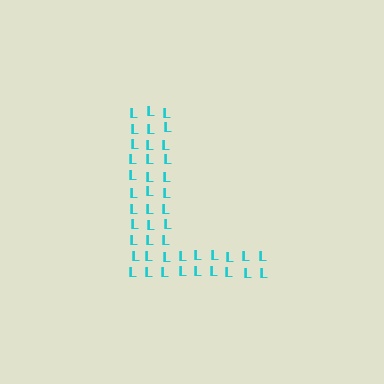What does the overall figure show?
The overall figure shows the letter L.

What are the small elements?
The small elements are letter L's.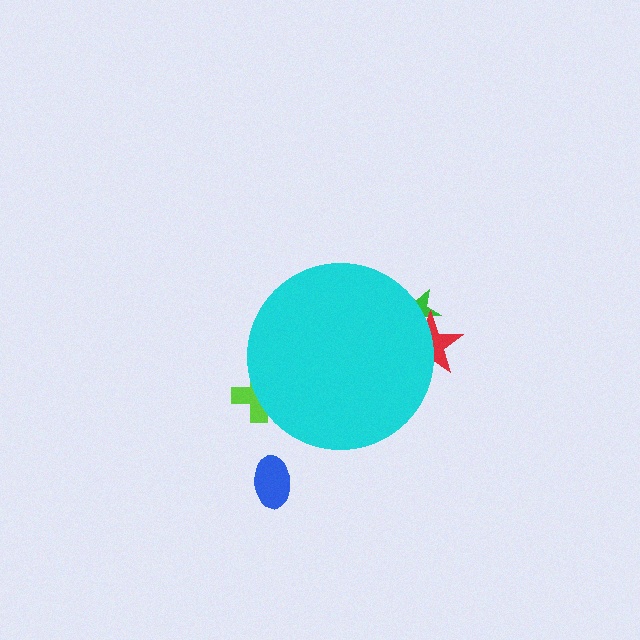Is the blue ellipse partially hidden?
No, the blue ellipse is fully visible.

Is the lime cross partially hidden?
Yes, the lime cross is partially hidden behind the cyan circle.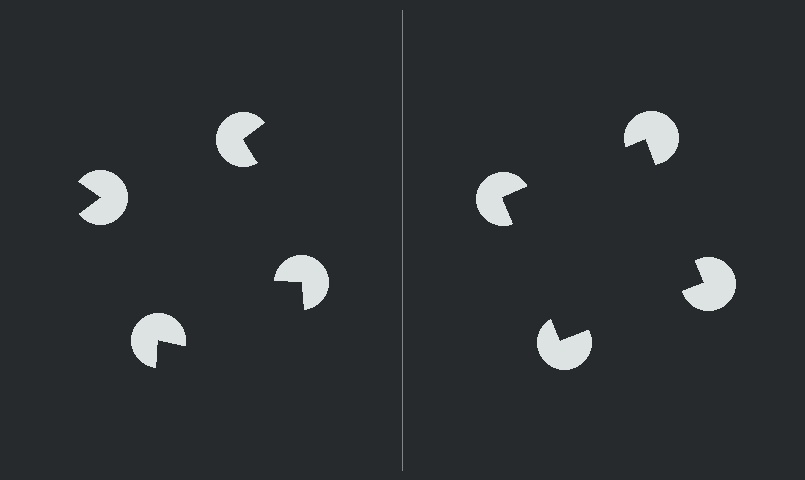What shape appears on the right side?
An illusory square.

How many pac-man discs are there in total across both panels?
8 — 4 on each side.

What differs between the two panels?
The pac-man discs are positioned identically on both sides; only the wedge orientations differ. On the right they align to a square; on the left they are misaligned.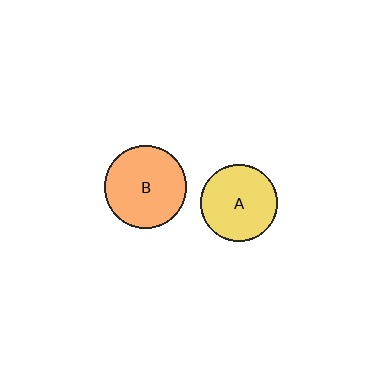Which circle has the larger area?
Circle B (orange).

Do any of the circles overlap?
No, none of the circles overlap.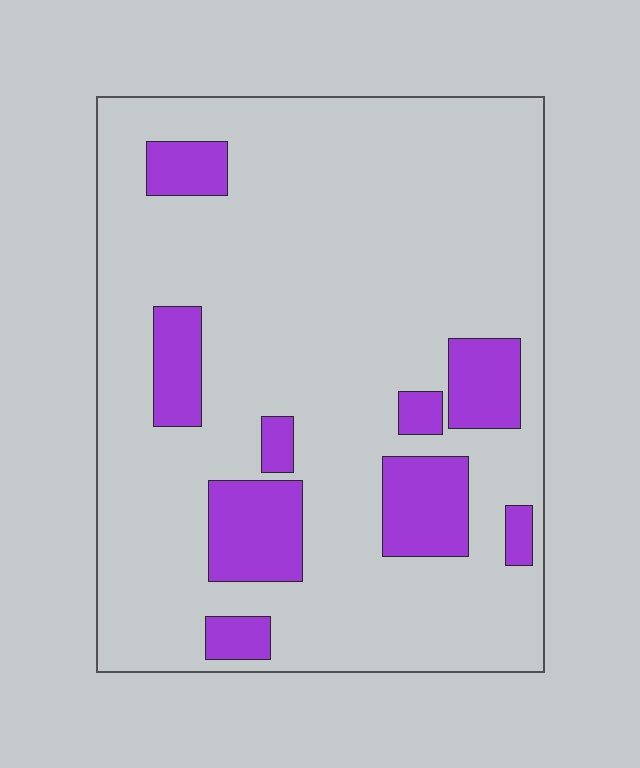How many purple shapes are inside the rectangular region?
9.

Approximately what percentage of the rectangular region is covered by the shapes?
Approximately 15%.